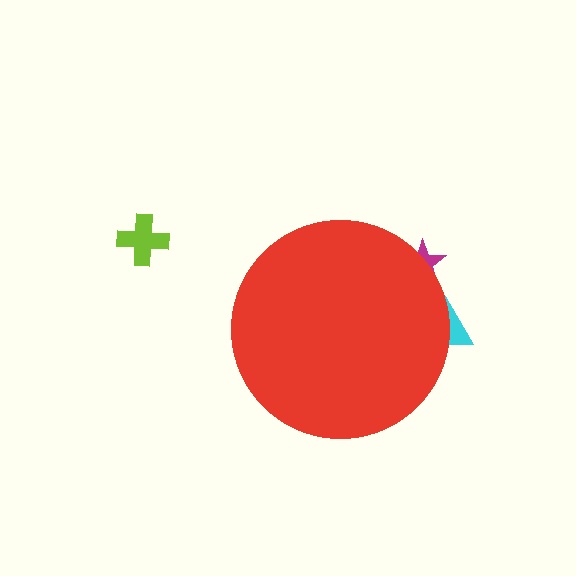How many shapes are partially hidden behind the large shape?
2 shapes are partially hidden.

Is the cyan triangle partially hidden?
Yes, the cyan triangle is partially hidden behind the red circle.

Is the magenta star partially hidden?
Yes, the magenta star is partially hidden behind the red circle.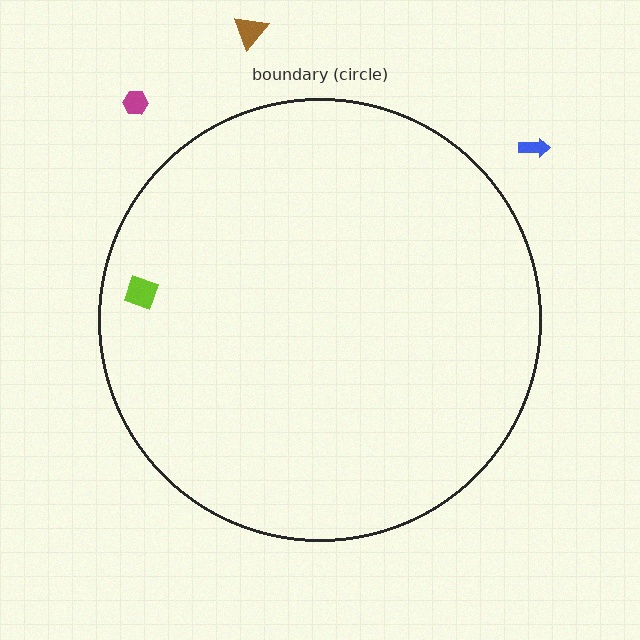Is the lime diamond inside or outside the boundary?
Inside.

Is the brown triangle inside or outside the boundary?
Outside.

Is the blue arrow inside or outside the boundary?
Outside.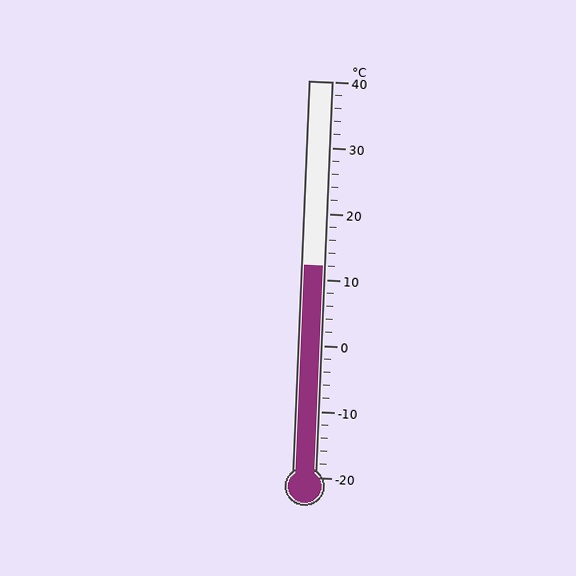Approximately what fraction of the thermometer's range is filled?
The thermometer is filled to approximately 55% of its range.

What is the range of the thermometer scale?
The thermometer scale ranges from -20°C to 40°C.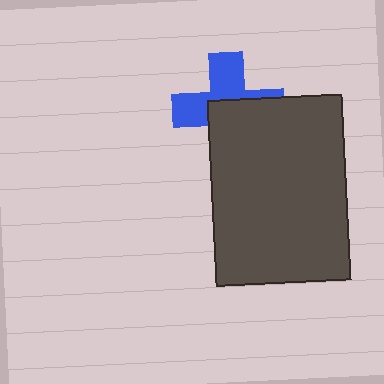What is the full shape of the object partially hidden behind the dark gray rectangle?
The partially hidden object is a blue cross.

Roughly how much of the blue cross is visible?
About half of it is visible (roughly 49%).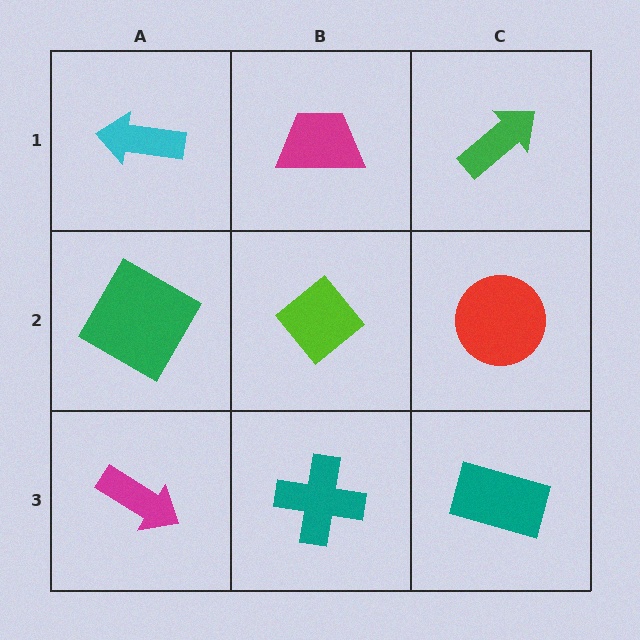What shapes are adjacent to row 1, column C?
A red circle (row 2, column C), a magenta trapezoid (row 1, column B).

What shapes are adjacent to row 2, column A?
A cyan arrow (row 1, column A), a magenta arrow (row 3, column A), a lime diamond (row 2, column B).